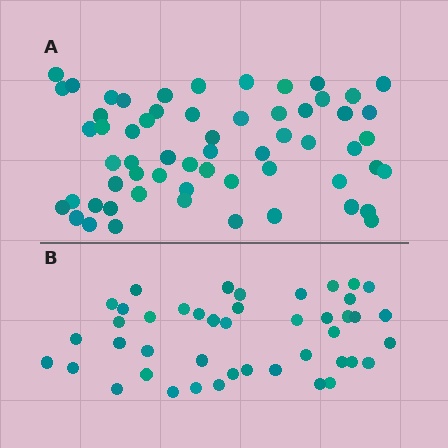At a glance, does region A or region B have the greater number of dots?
Region A (the top region) has more dots.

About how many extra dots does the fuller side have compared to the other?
Region A has approximately 15 more dots than region B.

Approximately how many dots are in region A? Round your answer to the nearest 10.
About 60 dots.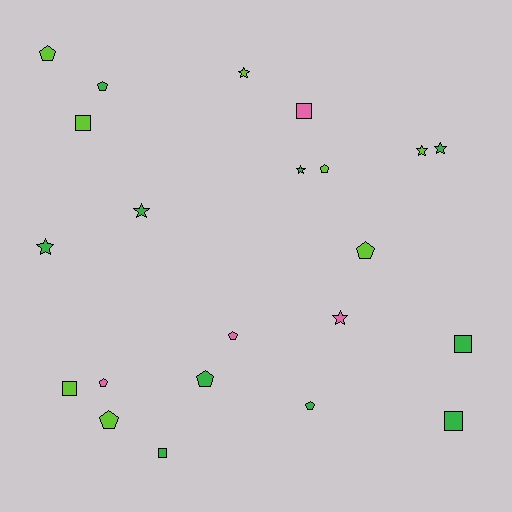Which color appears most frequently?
Green, with 10 objects.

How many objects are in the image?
There are 22 objects.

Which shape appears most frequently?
Pentagon, with 9 objects.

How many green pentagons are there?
There are 3 green pentagons.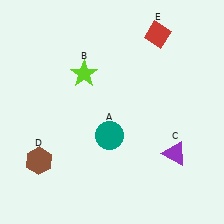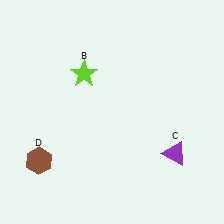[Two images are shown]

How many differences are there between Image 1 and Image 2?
There are 2 differences between the two images.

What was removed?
The teal circle (A), the red diamond (E) were removed in Image 2.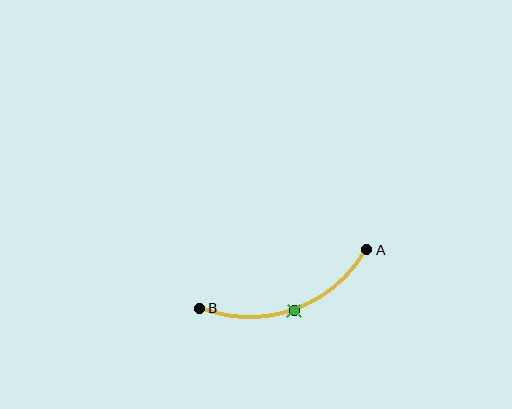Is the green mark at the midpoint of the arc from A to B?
Yes. The green mark lies on the arc at equal arc-length from both A and B — it is the arc midpoint.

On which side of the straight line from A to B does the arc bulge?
The arc bulges below the straight line connecting A and B.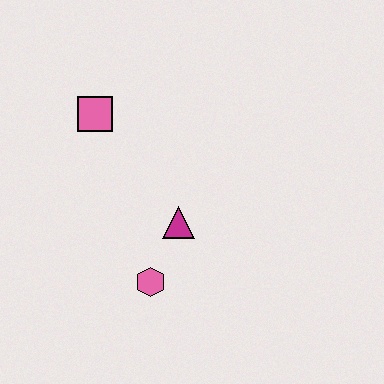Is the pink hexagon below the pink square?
Yes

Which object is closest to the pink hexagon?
The magenta triangle is closest to the pink hexagon.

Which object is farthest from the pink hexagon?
The pink square is farthest from the pink hexagon.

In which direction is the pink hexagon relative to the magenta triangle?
The pink hexagon is below the magenta triangle.